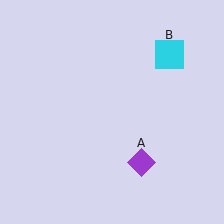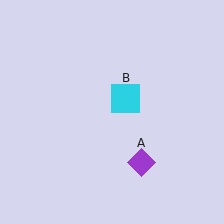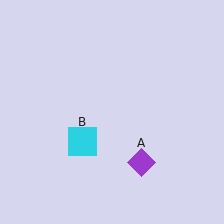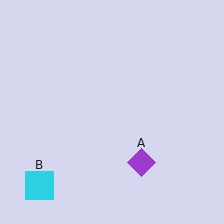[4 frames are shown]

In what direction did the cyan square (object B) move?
The cyan square (object B) moved down and to the left.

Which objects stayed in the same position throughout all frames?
Purple diamond (object A) remained stationary.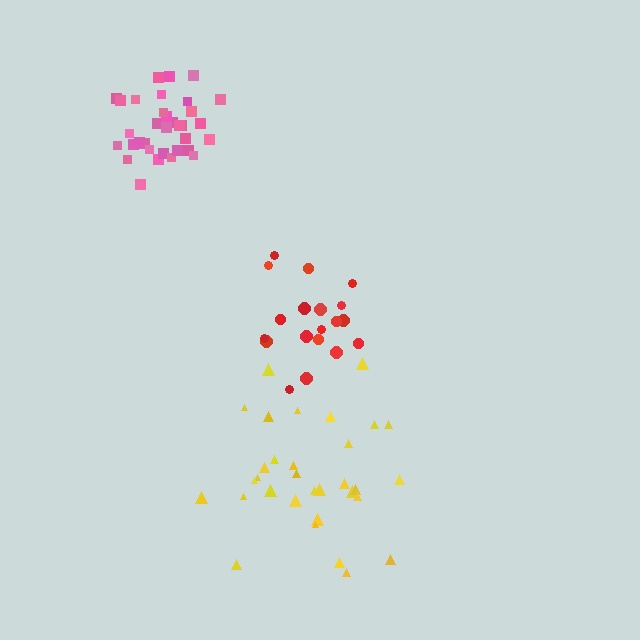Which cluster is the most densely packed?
Pink.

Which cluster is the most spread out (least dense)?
Yellow.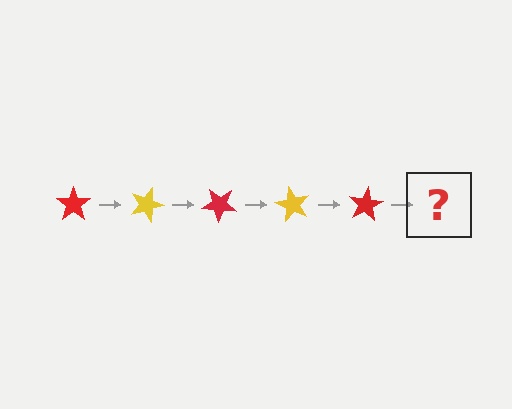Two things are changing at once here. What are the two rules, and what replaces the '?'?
The two rules are that it rotates 20 degrees each step and the color cycles through red and yellow. The '?' should be a yellow star, rotated 100 degrees from the start.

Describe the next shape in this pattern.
It should be a yellow star, rotated 100 degrees from the start.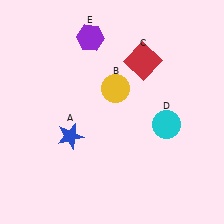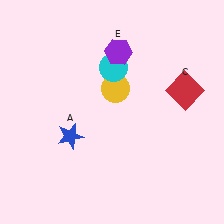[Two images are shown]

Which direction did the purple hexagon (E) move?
The purple hexagon (E) moved right.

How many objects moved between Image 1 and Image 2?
3 objects moved between the two images.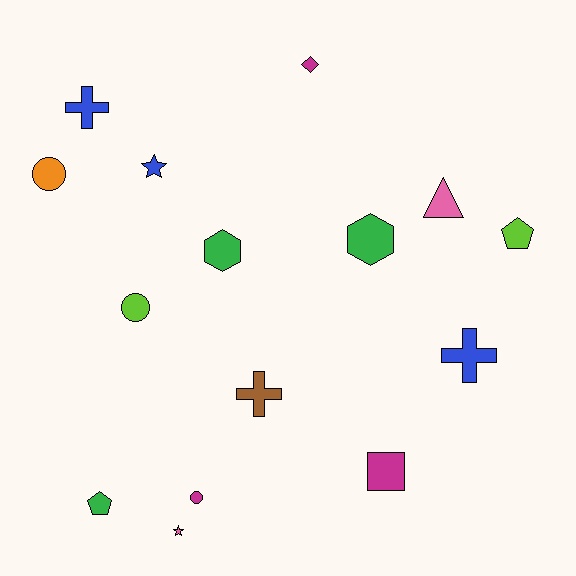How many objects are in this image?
There are 15 objects.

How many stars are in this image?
There are 2 stars.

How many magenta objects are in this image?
There are 3 magenta objects.